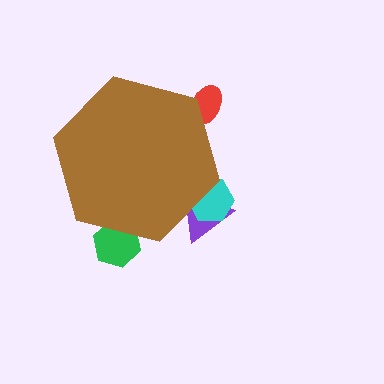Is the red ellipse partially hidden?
Yes, the red ellipse is partially hidden behind the brown hexagon.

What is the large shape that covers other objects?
A brown hexagon.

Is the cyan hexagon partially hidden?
Yes, the cyan hexagon is partially hidden behind the brown hexagon.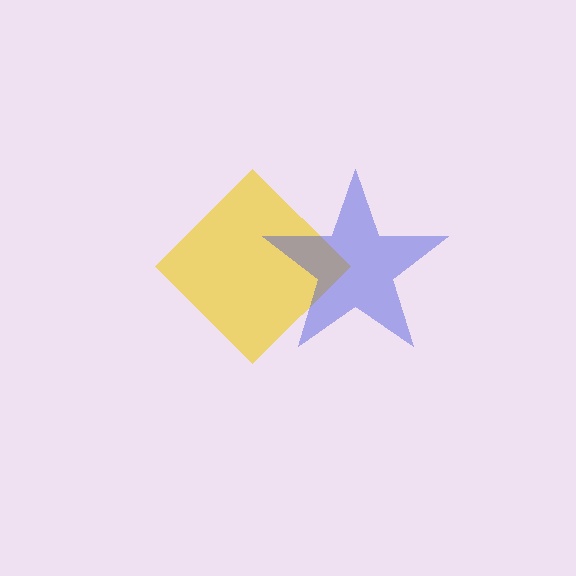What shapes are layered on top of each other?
The layered shapes are: a yellow diamond, a blue star.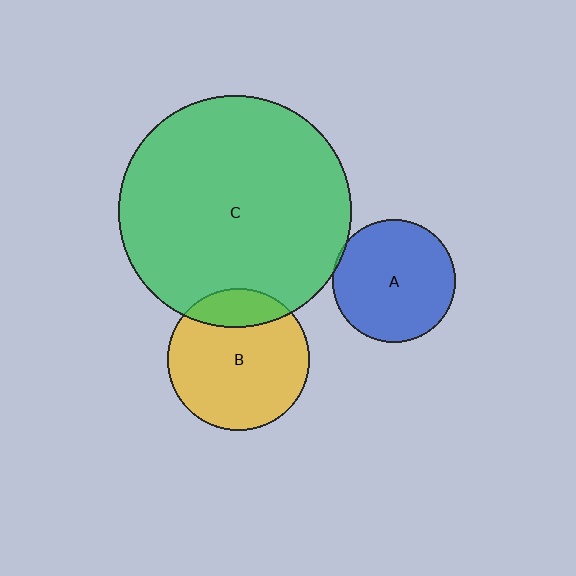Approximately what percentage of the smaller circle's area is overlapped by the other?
Approximately 20%.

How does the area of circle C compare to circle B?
Approximately 2.7 times.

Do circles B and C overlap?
Yes.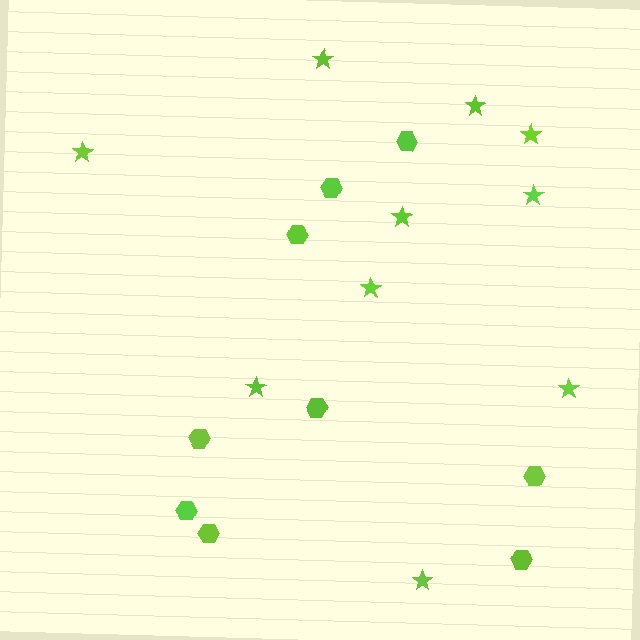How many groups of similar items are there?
There are 2 groups: one group of hexagons (9) and one group of stars (10).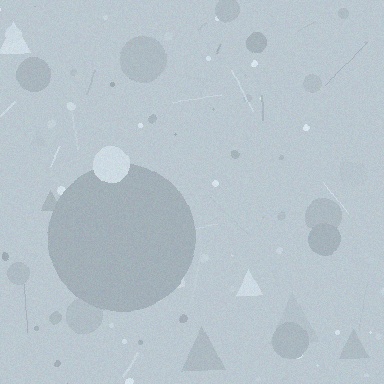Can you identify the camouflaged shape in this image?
The camouflaged shape is a circle.